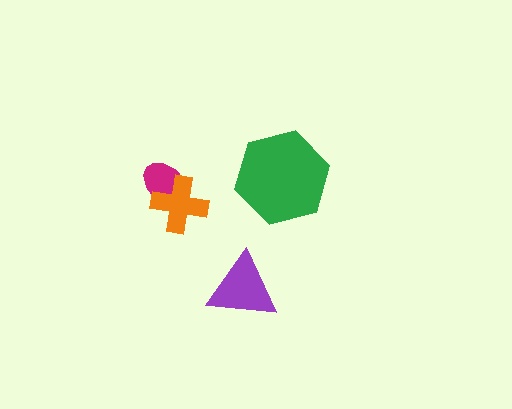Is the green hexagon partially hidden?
No, no other shape covers it.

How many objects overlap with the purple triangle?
0 objects overlap with the purple triangle.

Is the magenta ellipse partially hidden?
Yes, it is partially covered by another shape.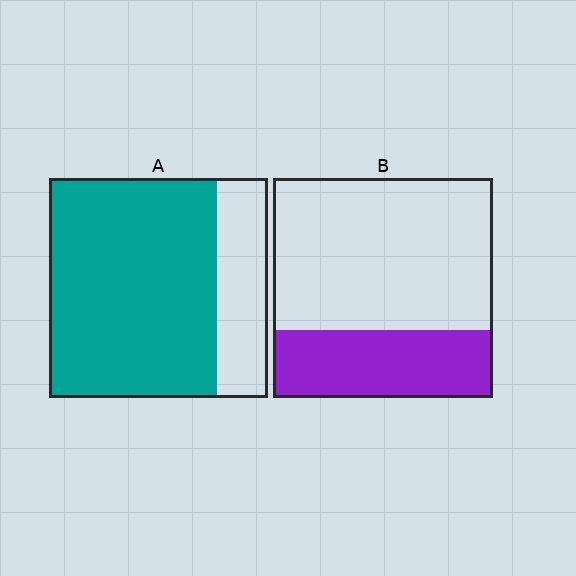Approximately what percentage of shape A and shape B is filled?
A is approximately 75% and B is approximately 30%.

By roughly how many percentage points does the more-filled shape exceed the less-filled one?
By roughly 45 percentage points (A over B).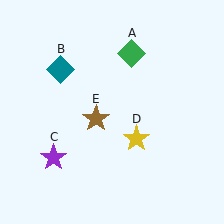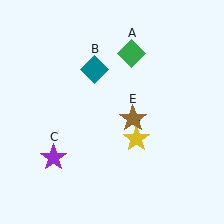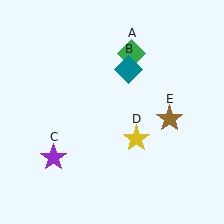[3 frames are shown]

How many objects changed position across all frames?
2 objects changed position: teal diamond (object B), brown star (object E).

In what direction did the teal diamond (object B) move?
The teal diamond (object B) moved right.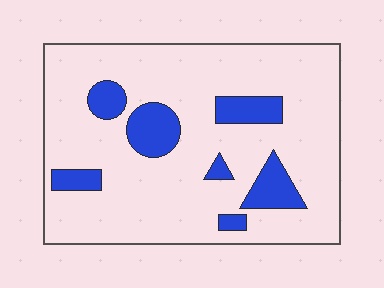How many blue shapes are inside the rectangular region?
7.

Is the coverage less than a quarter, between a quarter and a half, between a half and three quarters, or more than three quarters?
Less than a quarter.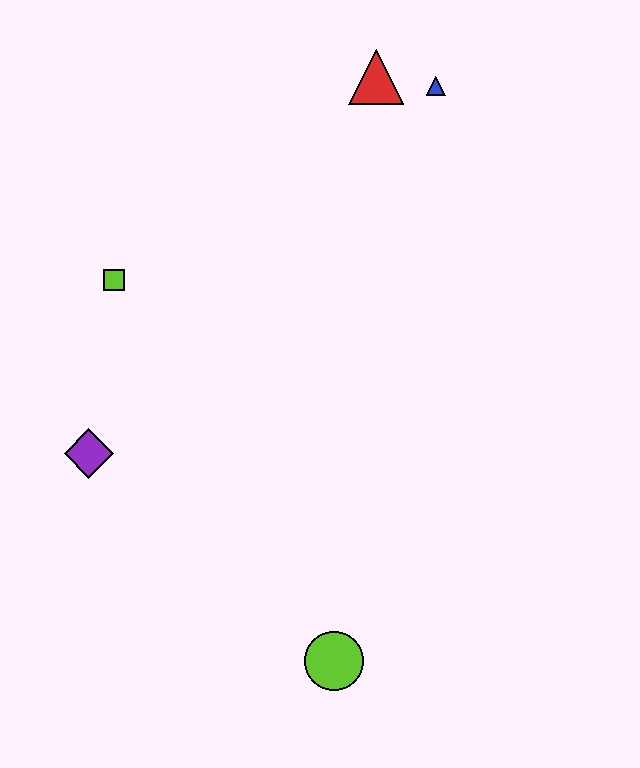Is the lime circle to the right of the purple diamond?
Yes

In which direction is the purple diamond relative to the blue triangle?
The purple diamond is below the blue triangle.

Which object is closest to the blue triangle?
The red triangle is closest to the blue triangle.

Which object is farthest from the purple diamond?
The blue triangle is farthest from the purple diamond.